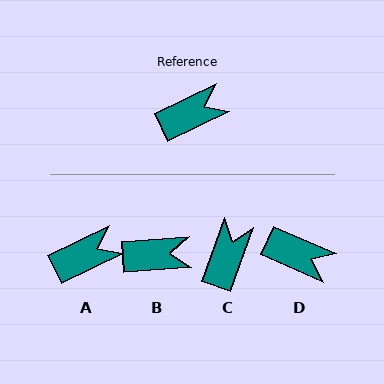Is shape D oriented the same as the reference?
No, it is off by about 49 degrees.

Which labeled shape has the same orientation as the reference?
A.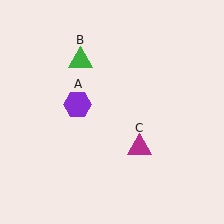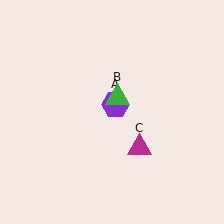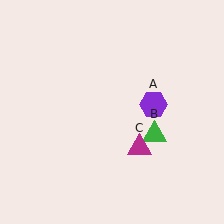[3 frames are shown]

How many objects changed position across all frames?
2 objects changed position: purple hexagon (object A), green triangle (object B).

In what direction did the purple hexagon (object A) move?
The purple hexagon (object A) moved right.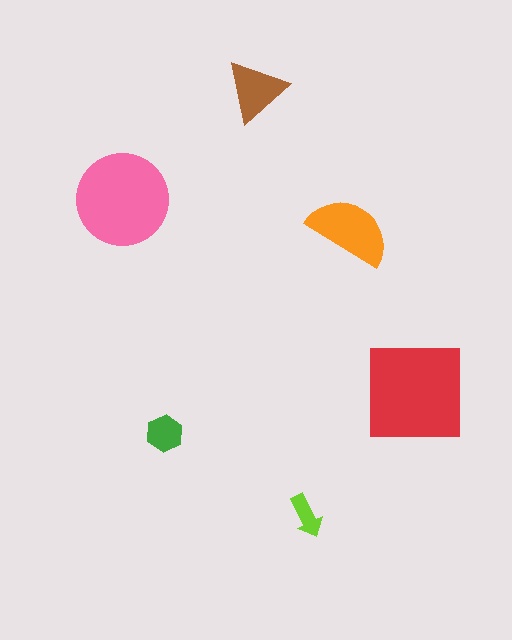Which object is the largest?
The red square.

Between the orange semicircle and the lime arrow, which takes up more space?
The orange semicircle.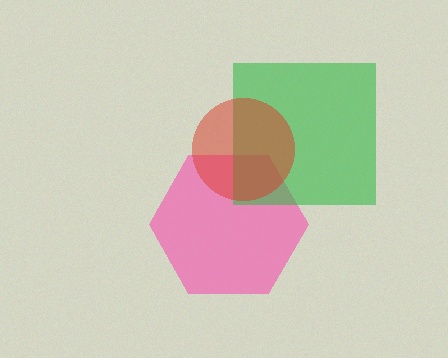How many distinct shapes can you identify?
There are 3 distinct shapes: a pink hexagon, a green square, a red circle.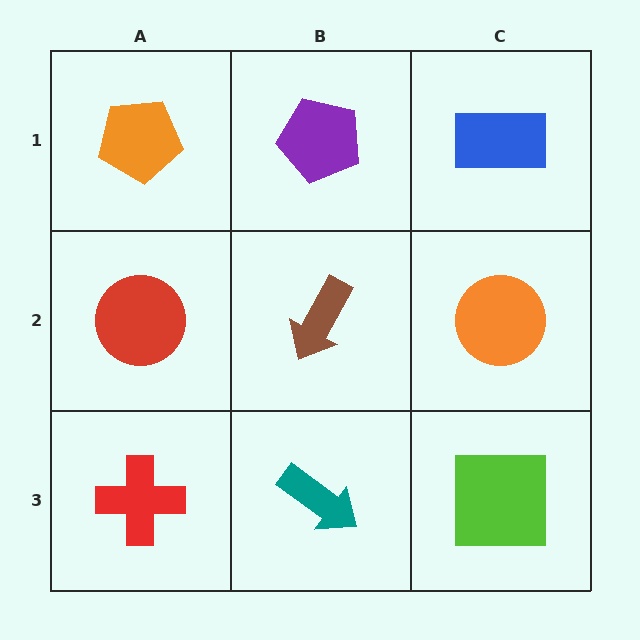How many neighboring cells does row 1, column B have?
3.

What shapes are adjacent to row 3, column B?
A brown arrow (row 2, column B), a red cross (row 3, column A), a lime square (row 3, column C).